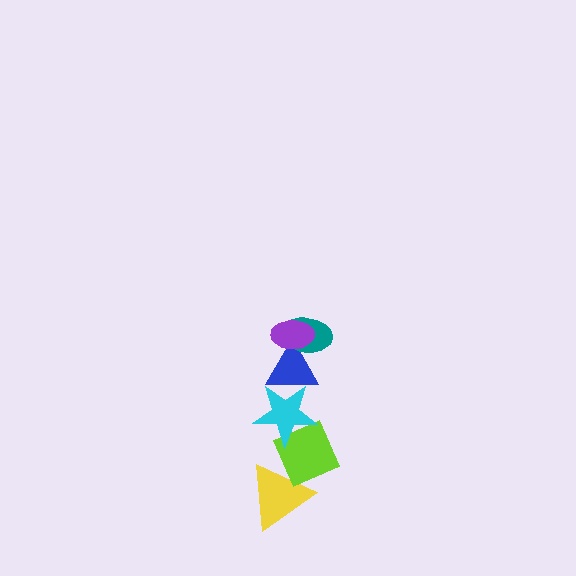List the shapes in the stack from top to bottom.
From top to bottom: the purple ellipse, the teal ellipse, the blue triangle, the cyan star, the lime diamond, the yellow triangle.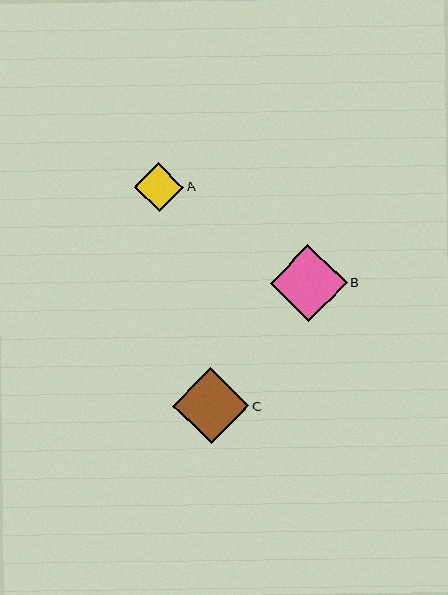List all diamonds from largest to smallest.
From largest to smallest: B, C, A.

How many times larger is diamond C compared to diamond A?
Diamond C is approximately 1.6 times the size of diamond A.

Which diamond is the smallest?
Diamond A is the smallest with a size of approximately 49 pixels.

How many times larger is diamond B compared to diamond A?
Diamond B is approximately 1.6 times the size of diamond A.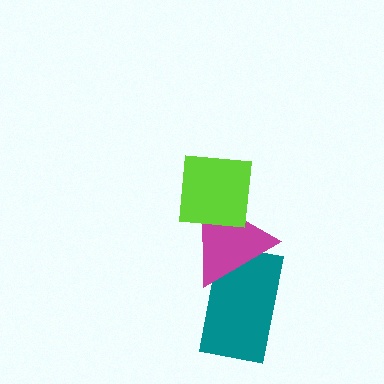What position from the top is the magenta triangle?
The magenta triangle is 2nd from the top.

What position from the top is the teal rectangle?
The teal rectangle is 3rd from the top.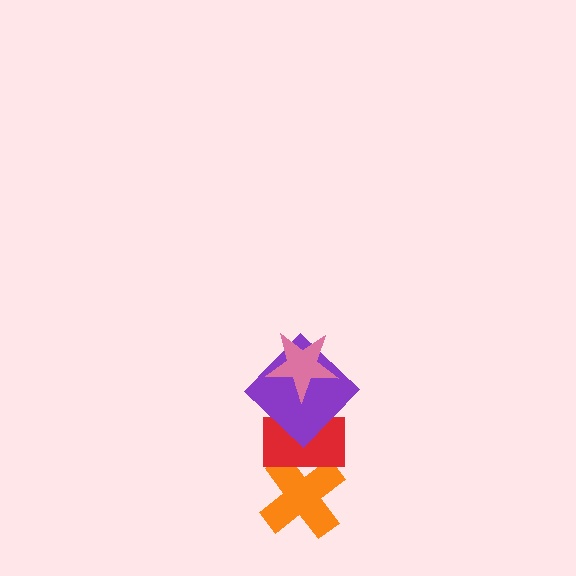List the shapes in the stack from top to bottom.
From top to bottom: the pink star, the purple diamond, the red rectangle, the orange cross.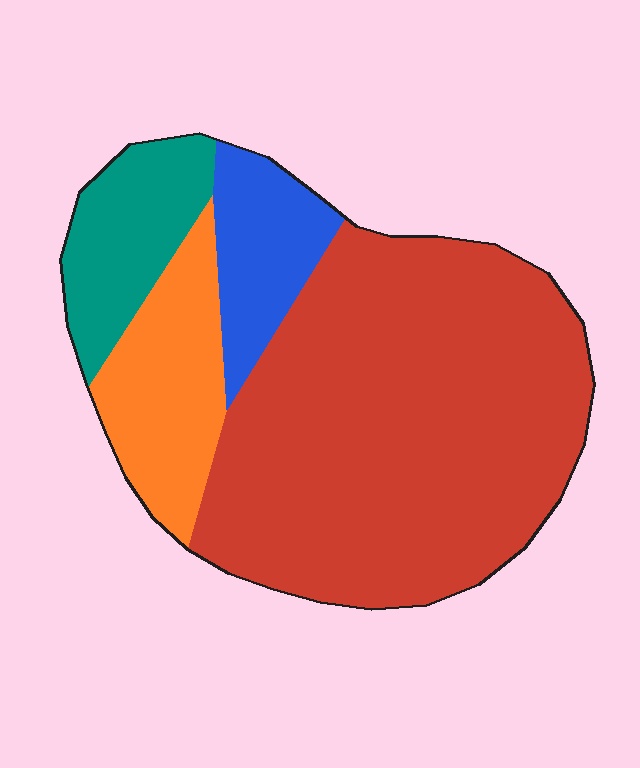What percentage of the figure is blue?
Blue takes up less than a sixth of the figure.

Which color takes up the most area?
Red, at roughly 65%.